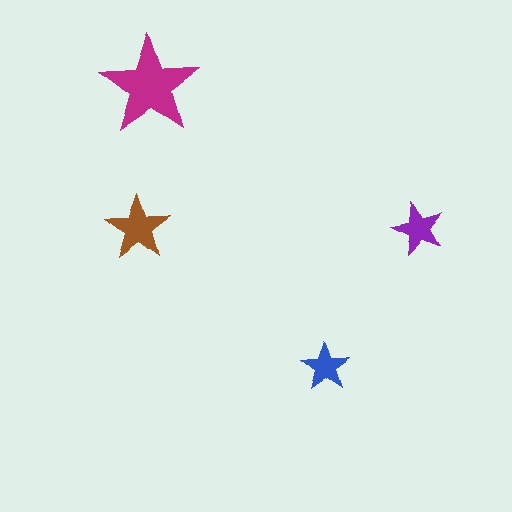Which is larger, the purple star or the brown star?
The brown one.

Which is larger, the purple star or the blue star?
The purple one.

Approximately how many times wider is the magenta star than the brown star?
About 1.5 times wider.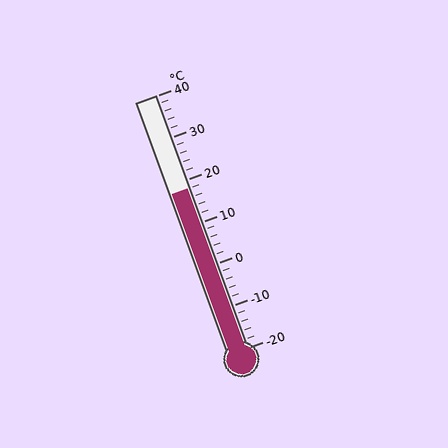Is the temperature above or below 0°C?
The temperature is above 0°C.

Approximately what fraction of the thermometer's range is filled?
The thermometer is filled to approximately 65% of its range.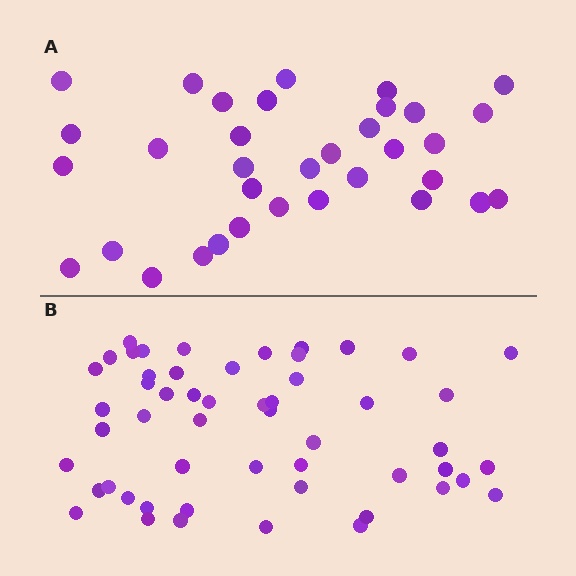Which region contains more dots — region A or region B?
Region B (the bottom region) has more dots.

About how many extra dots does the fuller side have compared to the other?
Region B has approximately 20 more dots than region A.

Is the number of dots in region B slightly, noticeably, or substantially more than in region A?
Region B has substantially more. The ratio is roughly 1.6 to 1.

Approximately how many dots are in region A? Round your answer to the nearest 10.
About 30 dots. (The exact count is 34, which rounds to 30.)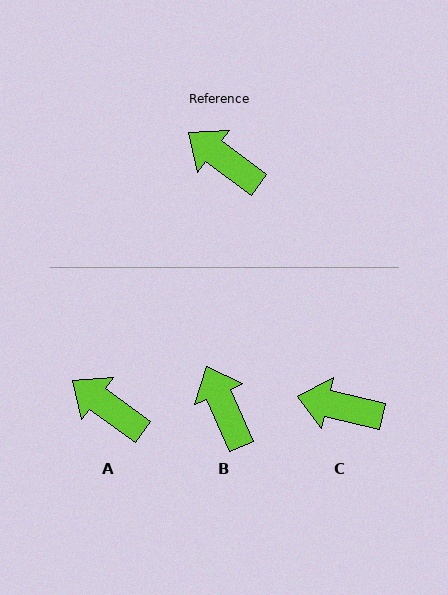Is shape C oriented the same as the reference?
No, it is off by about 23 degrees.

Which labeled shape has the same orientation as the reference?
A.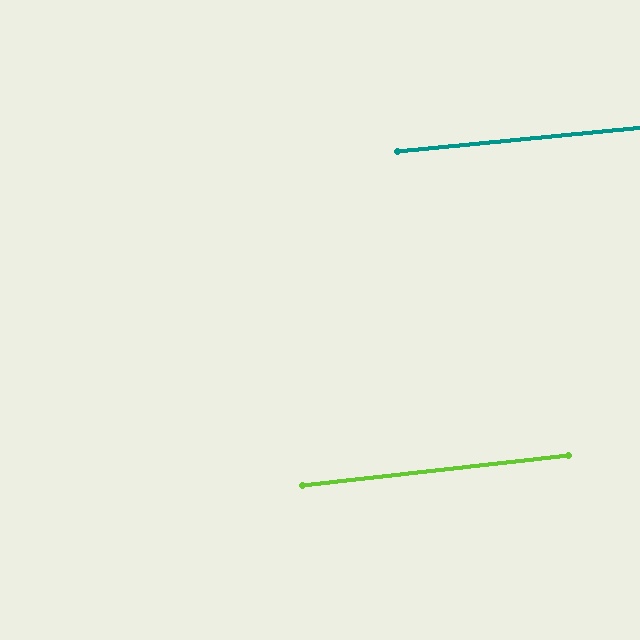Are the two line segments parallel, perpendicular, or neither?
Parallel — their directions differ by only 0.9°.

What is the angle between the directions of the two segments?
Approximately 1 degree.